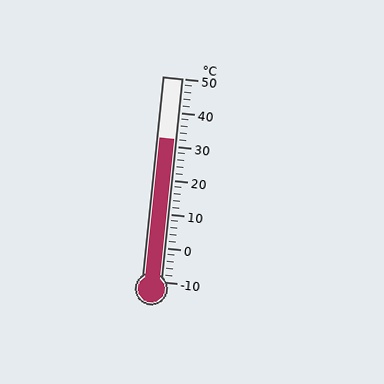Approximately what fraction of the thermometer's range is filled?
The thermometer is filled to approximately 70% of its range.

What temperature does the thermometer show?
The thermometer shows approximately 32°C.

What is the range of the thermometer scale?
The thermometer scale ranges from -10°C to 50°C.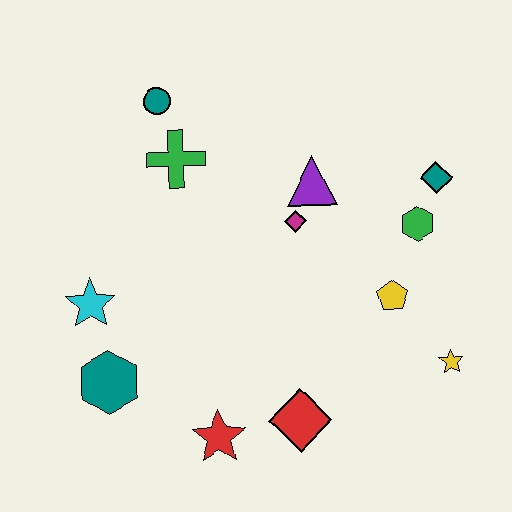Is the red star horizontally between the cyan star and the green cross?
No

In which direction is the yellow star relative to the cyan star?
The yellow star is to the right of the cyan star.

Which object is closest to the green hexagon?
The teal diamond is closest to the green hexagon.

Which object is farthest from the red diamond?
The teal circle is farthest from the red diamond.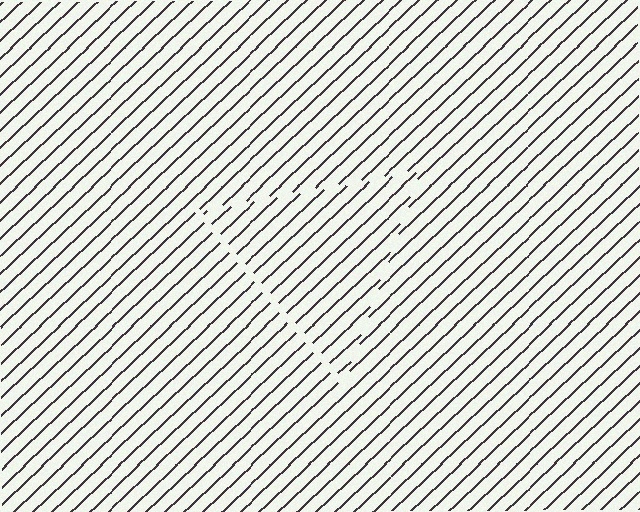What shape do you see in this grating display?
An illusory triangle. The interior of the shape contains the same grating, shifted by half a period — the contour is defined by the phase discontinuity where line-ends from the inner and outer gratings abut.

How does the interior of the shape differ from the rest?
The interior of the shape contains the same grating, shifted by half a period — the contour is defined by the phase discontinuity where line-ends from the inner and outer gratings abut.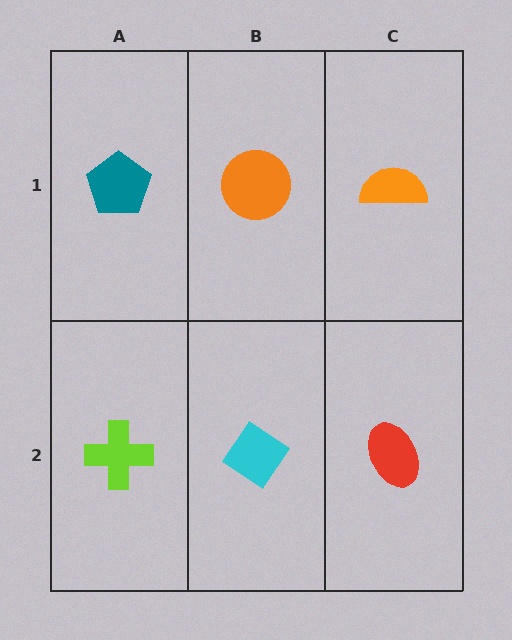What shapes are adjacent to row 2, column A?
A teal pentagon (row 1, column A), a cyan diamond (row 2, column B).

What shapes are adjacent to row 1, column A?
A lime cross (row 2, column A), an orange circle (row 1, column B).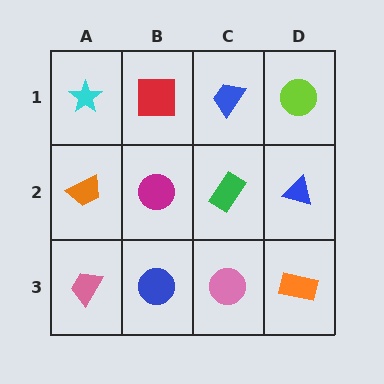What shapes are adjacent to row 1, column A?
An orange trapezoid (row 2, column A), a red square (row 1, column B).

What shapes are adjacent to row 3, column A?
An orange trapezoid (row 2, column A), a blue circle (row 3, column B).